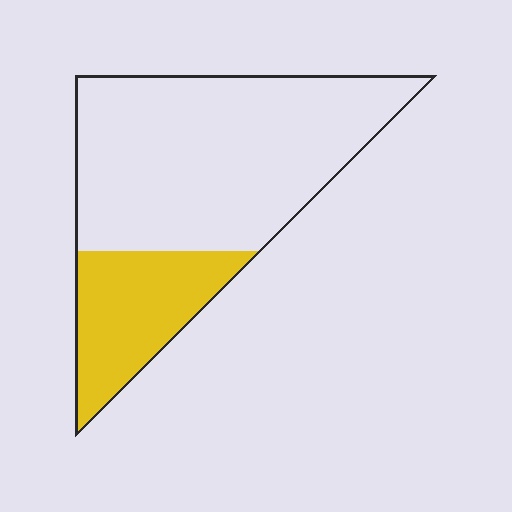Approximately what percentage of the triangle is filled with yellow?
Approximately 25%.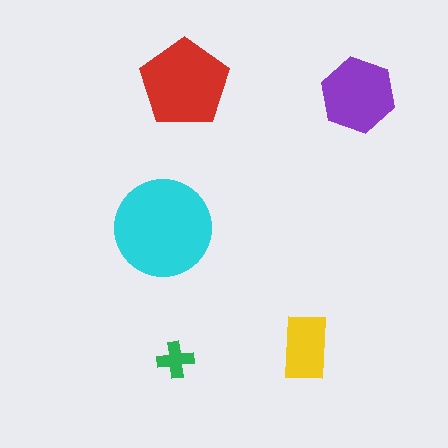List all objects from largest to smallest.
The cyan circle, the red pentagon, the purple hexagon, the yellow rectangle, the green cross.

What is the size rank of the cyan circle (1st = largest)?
1st.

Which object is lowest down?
The green cross is bottommost.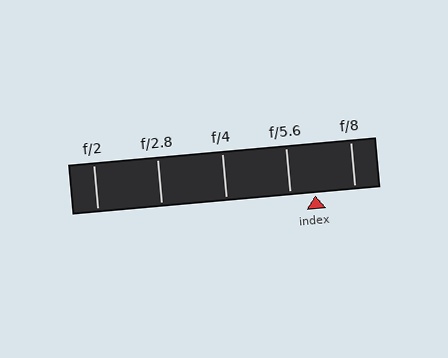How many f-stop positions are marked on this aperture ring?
There are 5 f-stop positions marked.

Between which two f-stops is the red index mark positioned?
The index mark is between f/5.6 and f/8.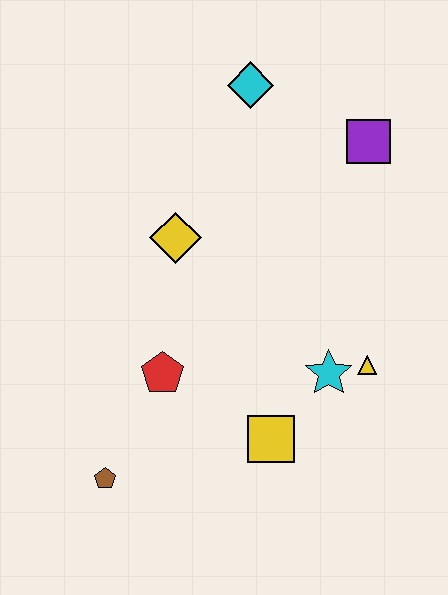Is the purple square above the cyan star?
Yes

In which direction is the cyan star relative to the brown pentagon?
The cyan star is to the right of the brown pentagon.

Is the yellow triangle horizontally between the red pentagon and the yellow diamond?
No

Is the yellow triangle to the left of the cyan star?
No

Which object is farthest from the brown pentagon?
The purple square is farthest from the brown pentagon.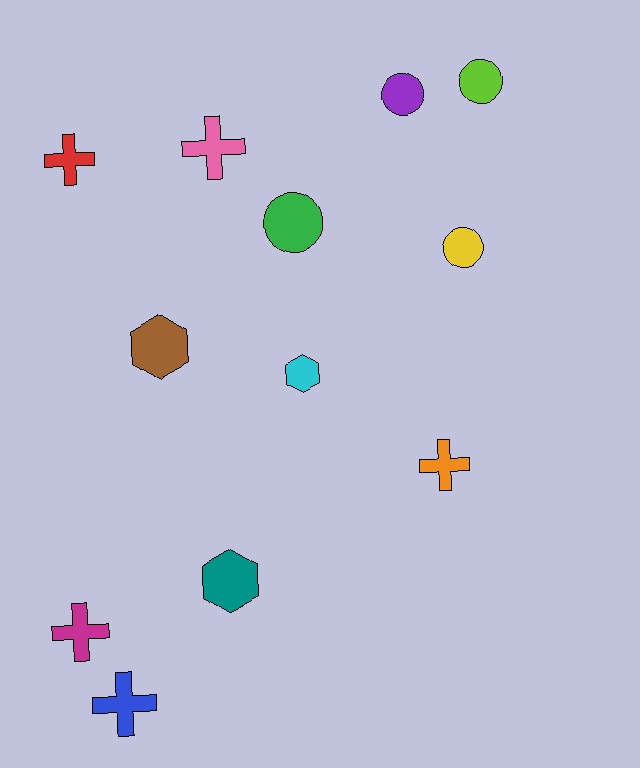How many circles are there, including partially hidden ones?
There are 4 circles.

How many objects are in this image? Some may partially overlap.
There are 12 objects.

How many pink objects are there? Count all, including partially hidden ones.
There is 1 pink object.